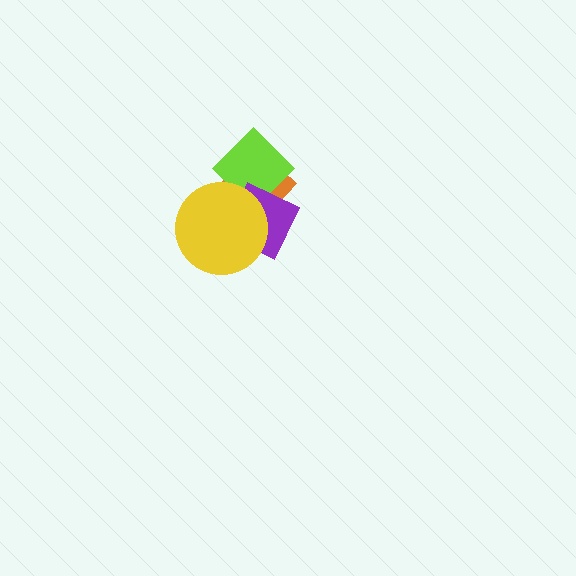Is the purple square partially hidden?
Yes, it is partially covered by another shape.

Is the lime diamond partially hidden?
Yes, it is partially covered by another shape.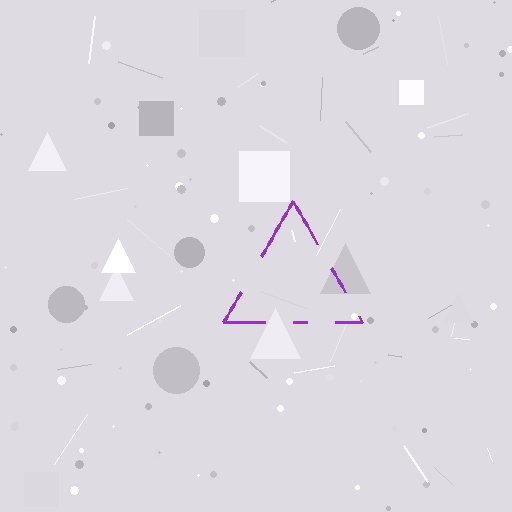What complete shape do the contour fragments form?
The contour fragments form a triangle.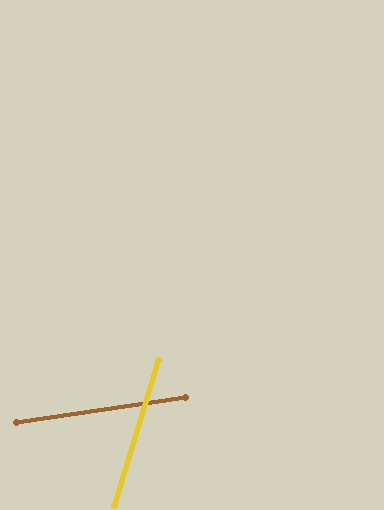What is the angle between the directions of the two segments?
Approximately 65 degrees.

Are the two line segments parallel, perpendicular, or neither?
Neither parallel nor perpendicular — they differ by about 65°.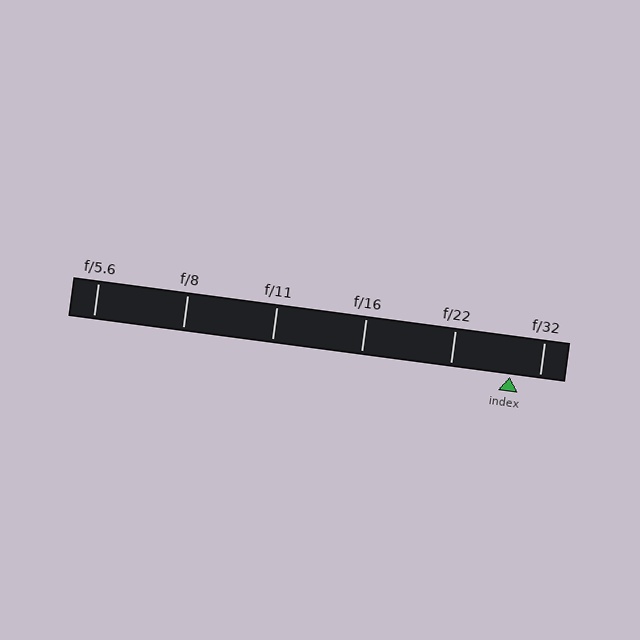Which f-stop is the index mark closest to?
The index mark is closest to f/32.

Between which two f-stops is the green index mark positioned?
The index mark is between f/22 and f/32.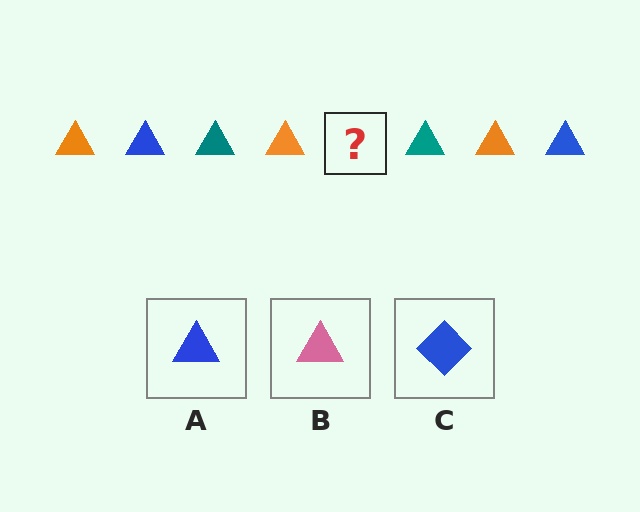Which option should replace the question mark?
Option A.